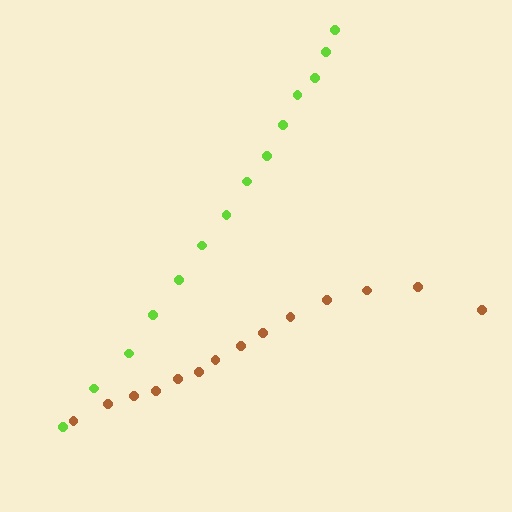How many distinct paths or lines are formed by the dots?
There are 2 distinct paths.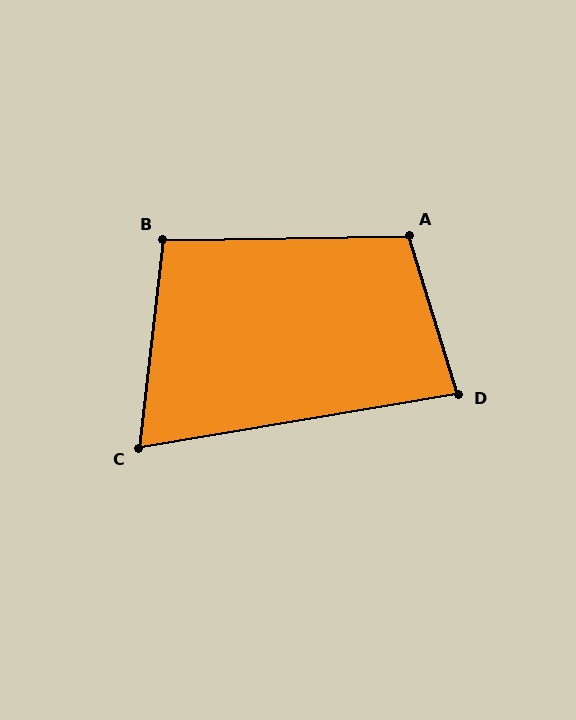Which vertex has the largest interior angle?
A, at approximately 106 degrees.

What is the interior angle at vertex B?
Approximately 98 degrees (obtuse).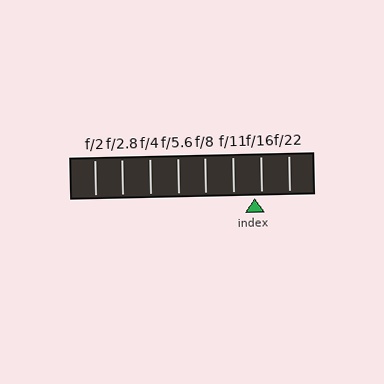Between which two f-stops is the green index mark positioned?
The index mark is between f/11 and f/16.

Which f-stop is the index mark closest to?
The index mark is closest to f/16.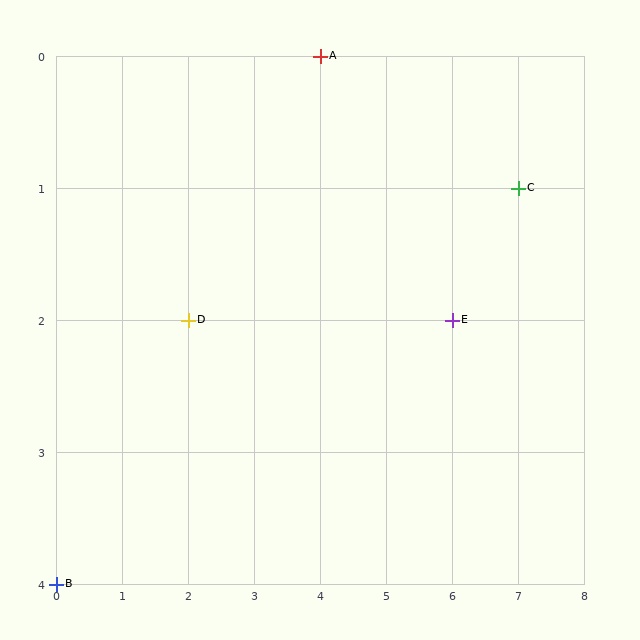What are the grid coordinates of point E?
Point E is at grid coordinates (6, 2).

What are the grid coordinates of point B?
Point B is at grid coordinates (0, 4).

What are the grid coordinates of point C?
Point C is at grid coordinates (7, 1).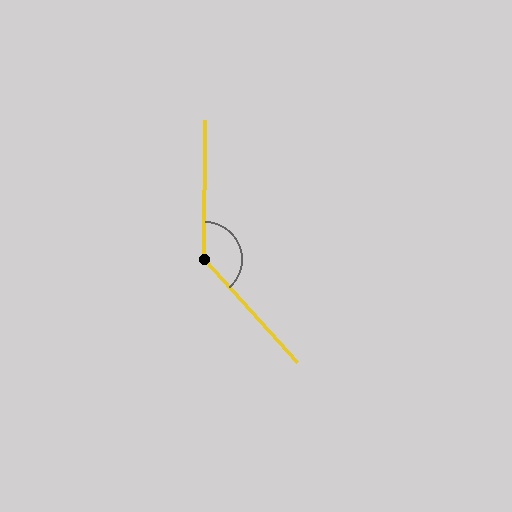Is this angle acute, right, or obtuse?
It is obtuse.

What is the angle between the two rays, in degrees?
Approximately 137 degrees.